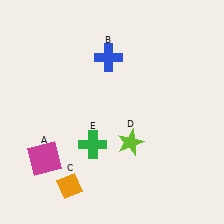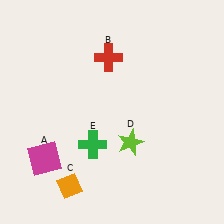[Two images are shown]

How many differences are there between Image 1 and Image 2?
There is 1 difference between the two images.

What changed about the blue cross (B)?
In Image 1, B is blue. In Image 2, it changed to red.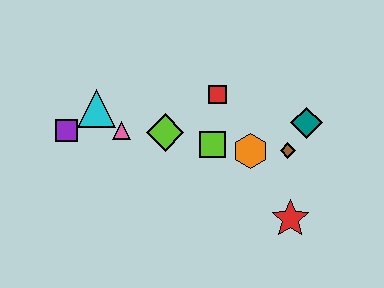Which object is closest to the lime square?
The orange hexagon is closest to the lime square.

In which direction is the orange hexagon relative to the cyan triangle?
The orange hexagon is to the right of the cyan triangle.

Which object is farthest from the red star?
The purple square is farthest from the red star.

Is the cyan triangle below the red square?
Yes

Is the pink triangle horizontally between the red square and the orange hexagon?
No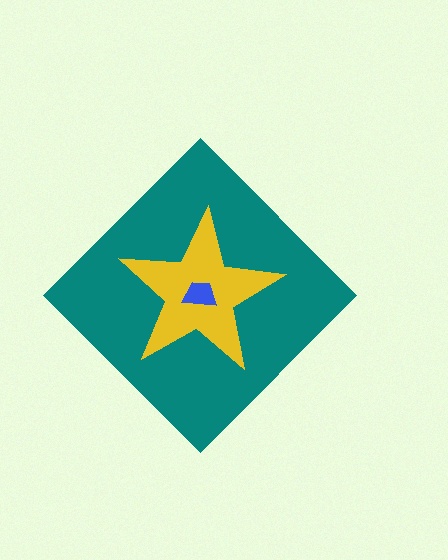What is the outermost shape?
The teal diamond.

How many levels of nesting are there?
3.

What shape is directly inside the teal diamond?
The yellow star.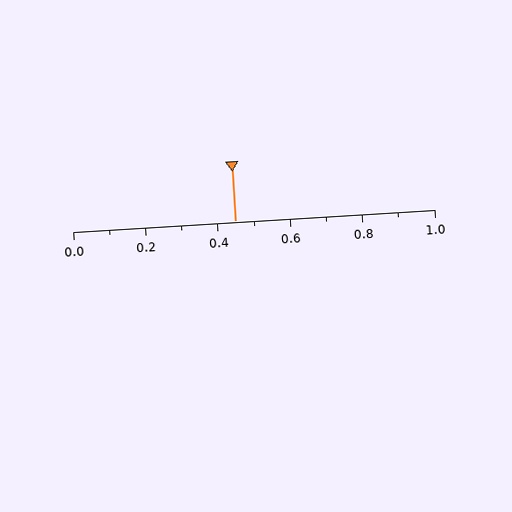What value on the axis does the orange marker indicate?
The marker indicates approximately 0.45.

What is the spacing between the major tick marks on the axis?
The major ticks are spaced 0.2 apart.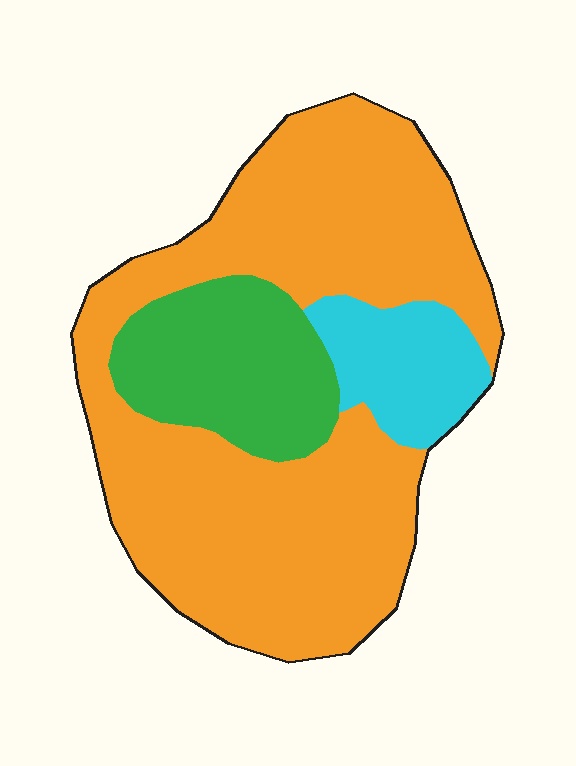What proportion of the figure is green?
Green takes up less than a quarter of the figure.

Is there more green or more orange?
Orange.